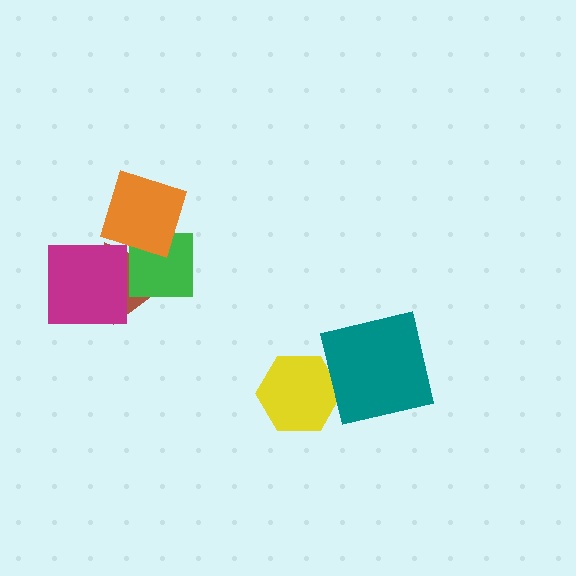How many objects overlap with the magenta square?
1 object overlaps with the magenta square.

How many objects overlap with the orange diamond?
2 objects overlap with the orange diamond.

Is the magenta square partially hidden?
No, no other shape covers it.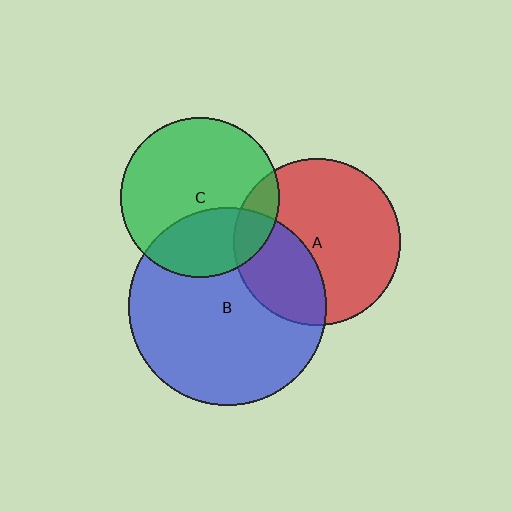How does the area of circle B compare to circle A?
Approximately 1.4 times.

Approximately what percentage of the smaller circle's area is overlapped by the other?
Approximately 35%.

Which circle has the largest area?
Circle B (blue).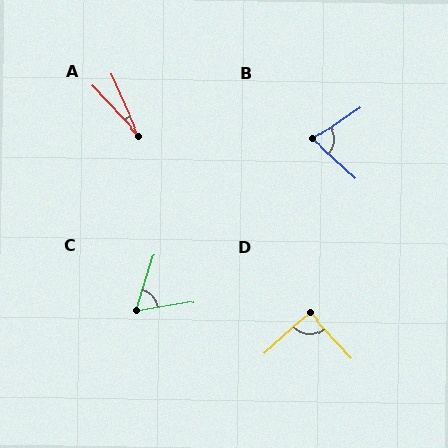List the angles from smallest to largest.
A (19°), C (63°), B (77°), D (90°).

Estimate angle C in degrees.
Approximately 63 degrees.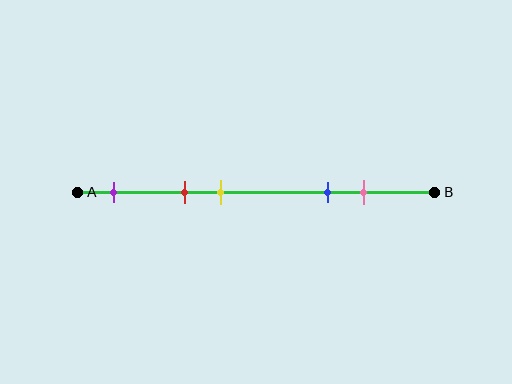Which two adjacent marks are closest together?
The red and yellow marks are the closest adjacent pair.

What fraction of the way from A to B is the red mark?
The red mark is approximately 30% (0.3) of the way from A to B.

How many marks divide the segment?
There are 5 marks dividing the segment.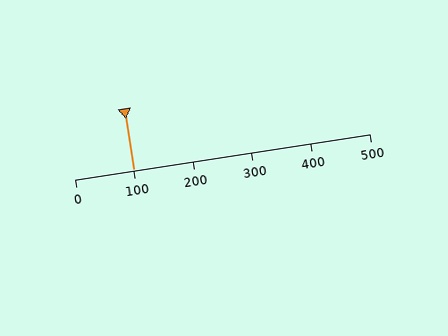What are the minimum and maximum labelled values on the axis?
The axis runs from 0 to 500.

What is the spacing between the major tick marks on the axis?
The major ticks are spaced 100 apart.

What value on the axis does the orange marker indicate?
The marker indicates approximately 100.